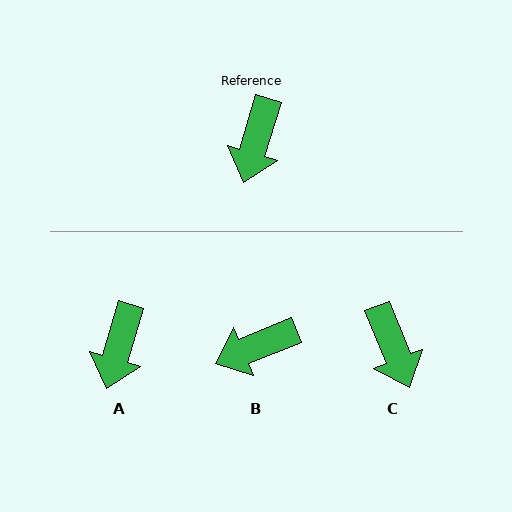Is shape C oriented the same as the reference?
No, it is off by about 38 degrees.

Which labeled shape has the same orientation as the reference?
A.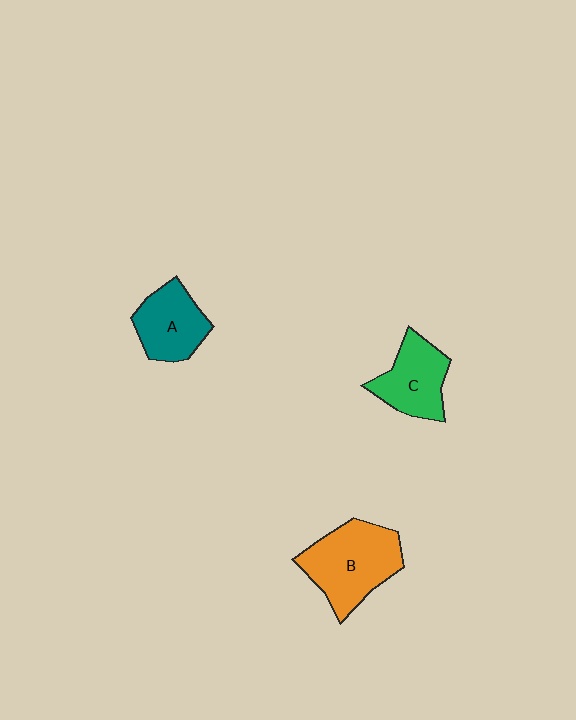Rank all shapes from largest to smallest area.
From largest to smallest: B (orange), C (green), A (teal).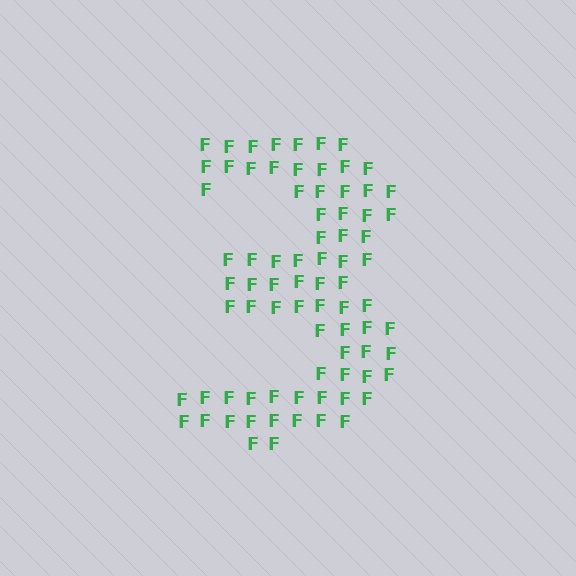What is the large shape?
The large shape is the digit 3.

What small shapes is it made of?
It is made of small letter F's.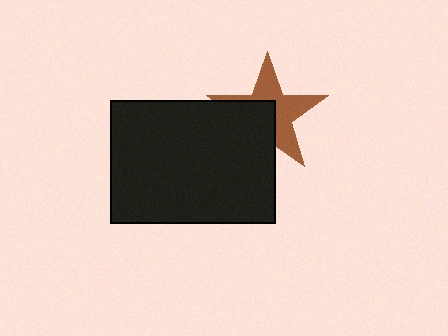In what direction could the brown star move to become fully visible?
The brown star could move toward the upper-right. That would shift it out from behind the black rectangle entirely.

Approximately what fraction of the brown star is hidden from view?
Roughly 45% of the brown star is hidden behind the black rectangle.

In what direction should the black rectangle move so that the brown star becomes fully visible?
The black rectangle should move toward the lower-left. That is the shortest direction to clear the overlap and leave the brown star fully visible.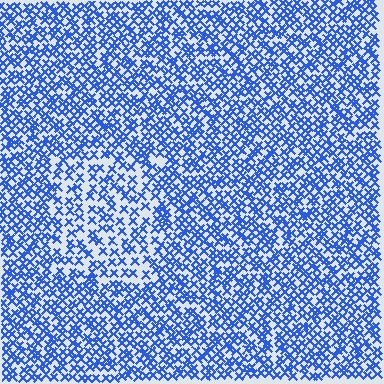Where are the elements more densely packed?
The elements are more densely packed outside the rectangle boundary.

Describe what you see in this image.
The image contains small blue elements arranged at two different densities. A rectangle-shaped region is visible where the elements are less densely packed than the surrounding area.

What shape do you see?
I see a rectangle.